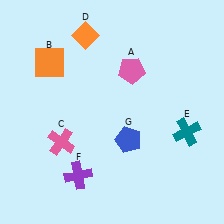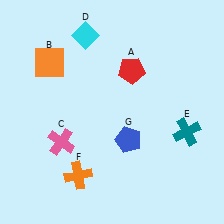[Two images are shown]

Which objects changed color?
A changed from pink to red. D changed from orange to cyan. F changed from purple to orange.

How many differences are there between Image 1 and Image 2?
There are 3 differences between the two images.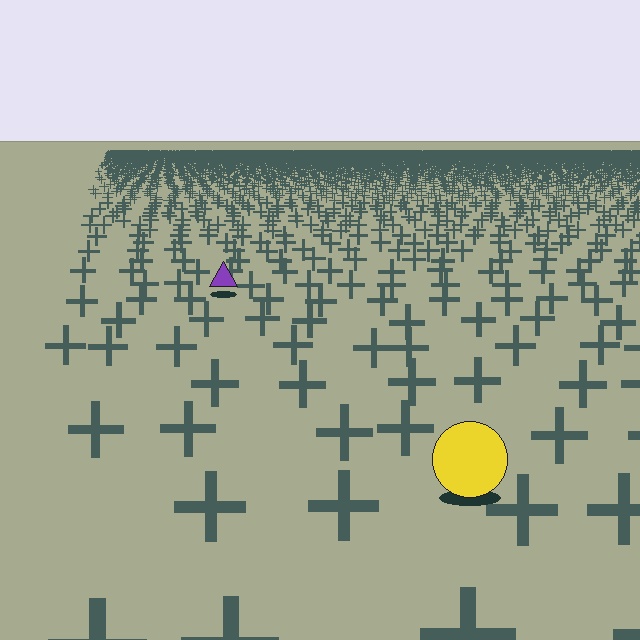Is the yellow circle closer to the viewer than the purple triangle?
Yes. The yellow circle is closer — you can tell from the texture gradient: the ground texture is coarser near it.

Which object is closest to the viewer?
The yellow circle is closest. The texture marks near it are larger and more spread out.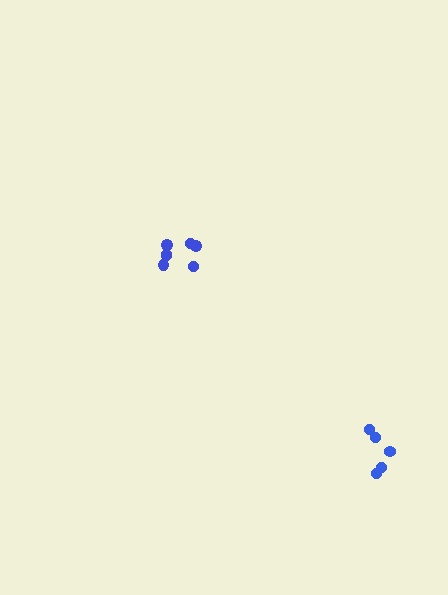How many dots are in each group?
Group 1: 5 dots, Group 2: 7 dots (12 total).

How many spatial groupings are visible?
There are 2 spatial groupings.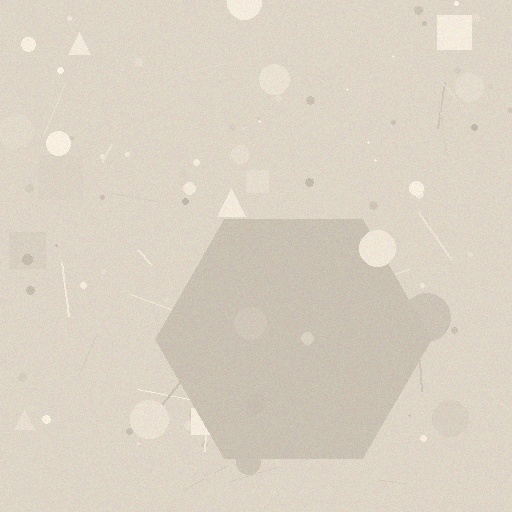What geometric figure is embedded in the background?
A hexagon is embedded in the background.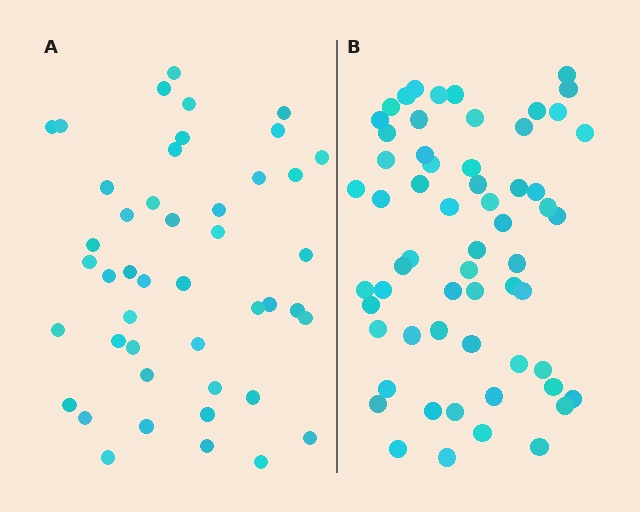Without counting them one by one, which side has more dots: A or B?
Region B (the right region) has more dots.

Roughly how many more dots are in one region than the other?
Region B has approximately 15 more dots than region A.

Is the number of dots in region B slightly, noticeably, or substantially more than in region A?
Region B has noticeably more, but not dramatically so. The ratio is roughly 1.3 to 1.